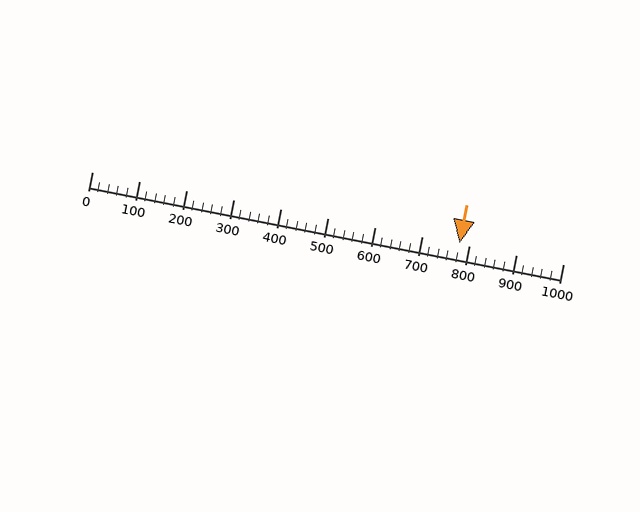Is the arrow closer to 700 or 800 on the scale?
The arrow is closer to 800.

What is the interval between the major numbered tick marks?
The major tick marks are spaced 100 units apart.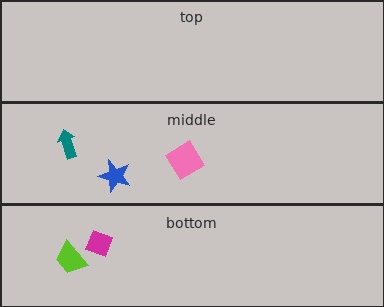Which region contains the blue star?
The middle region.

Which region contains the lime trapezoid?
The bottom region.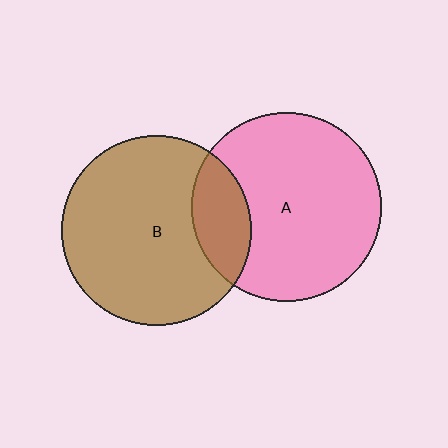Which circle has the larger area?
Circle B (brown).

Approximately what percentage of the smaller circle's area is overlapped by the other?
Approximately 20%.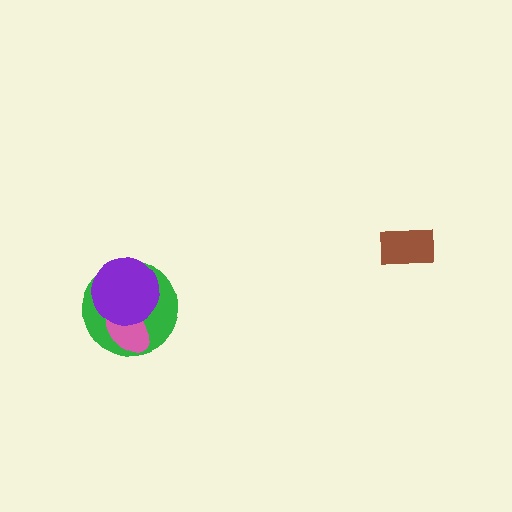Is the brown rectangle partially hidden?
No, no other shape covers it.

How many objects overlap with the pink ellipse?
2 objects overlap with the pink ellipse.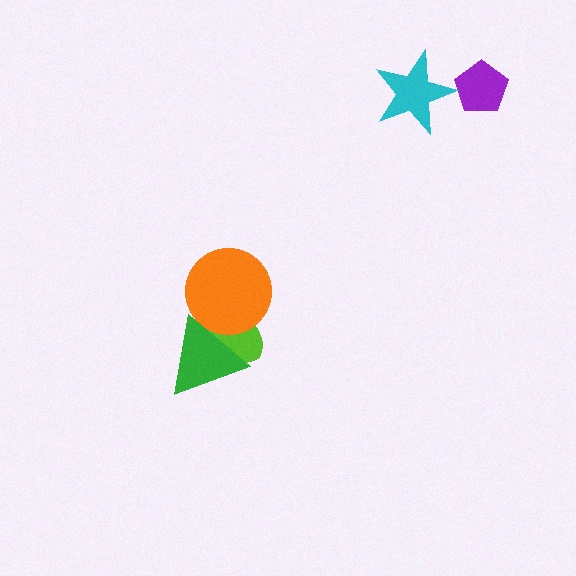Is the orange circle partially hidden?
Yes, it is partially covered by another shape.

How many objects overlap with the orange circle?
2 objects overlap with the orange circle.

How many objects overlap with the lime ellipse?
2 objects overlap with the lime ellipse.